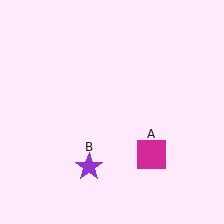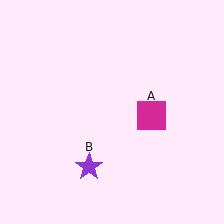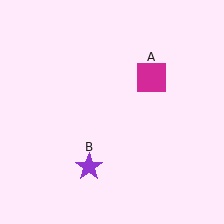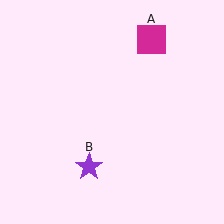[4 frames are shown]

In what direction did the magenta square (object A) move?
The magenta square (object A) moved up.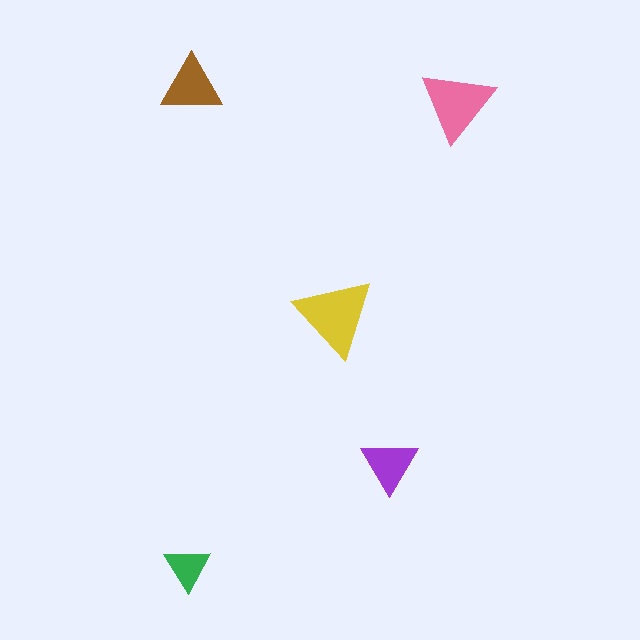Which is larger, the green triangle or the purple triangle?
The purple one.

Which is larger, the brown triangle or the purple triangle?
The brown one.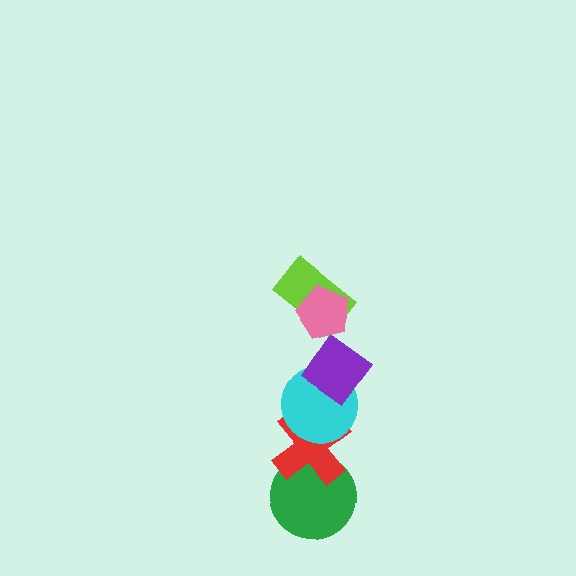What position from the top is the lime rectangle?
The lime rectangle is 2nd from the top.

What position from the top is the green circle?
The green circle is 6th from the top.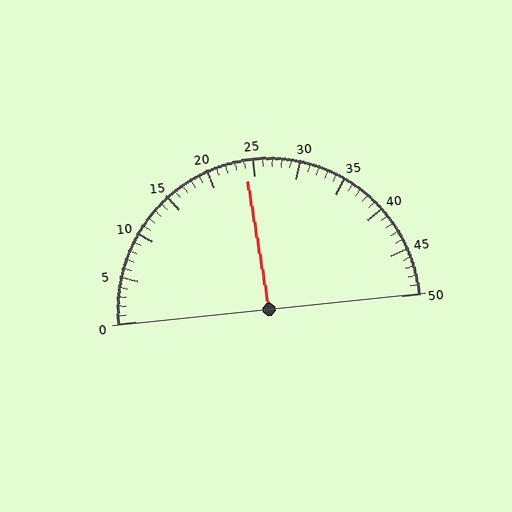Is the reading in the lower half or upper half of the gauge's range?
The reading is in the lower half of the range (0 to 50).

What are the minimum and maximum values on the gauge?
The gauge ranges from 0 to 50.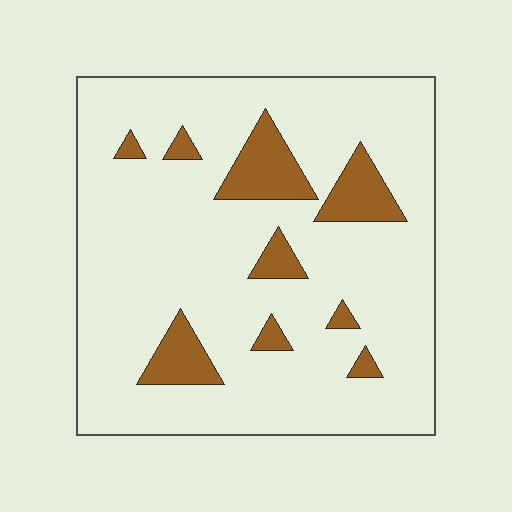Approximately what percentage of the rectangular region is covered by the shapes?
Approximately 15%.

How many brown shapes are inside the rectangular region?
9.